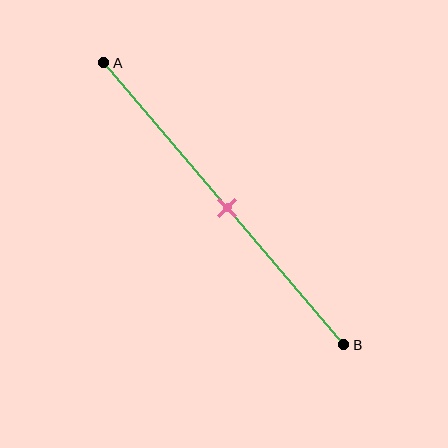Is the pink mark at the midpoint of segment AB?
Yes, the mark is approximately at the midpoint.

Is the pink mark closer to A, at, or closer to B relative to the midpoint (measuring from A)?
The pink mark is approximately at the midpoint of segment AB.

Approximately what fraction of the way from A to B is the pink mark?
The pink mark is approximately 50% of the way from A to B.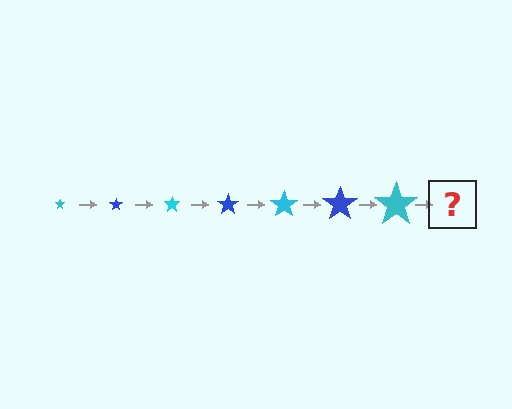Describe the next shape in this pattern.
It should be a blue star, larger than the previous one.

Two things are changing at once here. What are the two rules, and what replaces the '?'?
The two rules are that the star grows larger each step and the color cycles through cyan and blue. The '?' should be a blue star, larger than the previous one.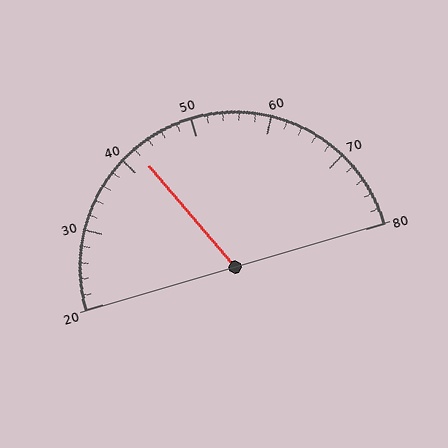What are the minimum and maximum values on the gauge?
The gauge ranges from 20 to 80.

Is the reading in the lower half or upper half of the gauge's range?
The reading is in the lower half of the range (20 to 80).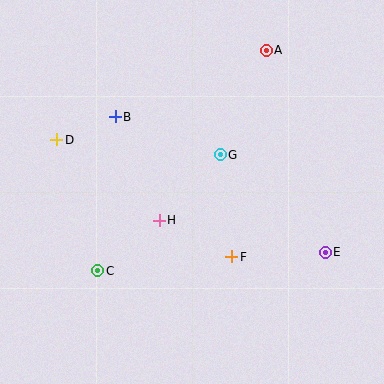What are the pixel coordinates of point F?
Point F is at (232, 257).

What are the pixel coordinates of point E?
Point E is at (325, 252).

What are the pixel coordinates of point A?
Point A is at (266, 50).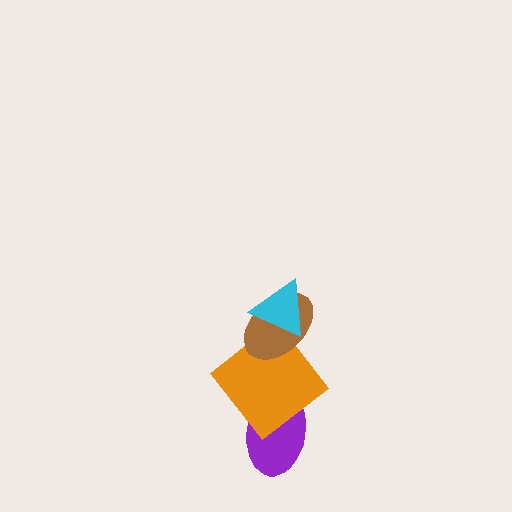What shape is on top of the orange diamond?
The brown ellipse is on top of the orange diamond.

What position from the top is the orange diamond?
The orange diamond is 3rd from the top.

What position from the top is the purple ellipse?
The purple ellipse is 4th from the top.